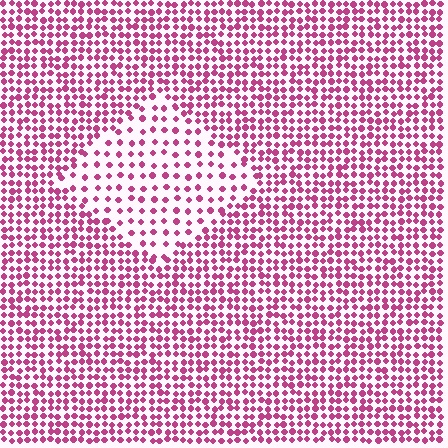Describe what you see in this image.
The image contains small magenta elements arranged at two different densities. A diamond-shaped region is visible where the elements are less densely packed than the surrounding area.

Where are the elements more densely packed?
The elements are more densely packed outside the diamond boundary.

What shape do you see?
I see a diamond.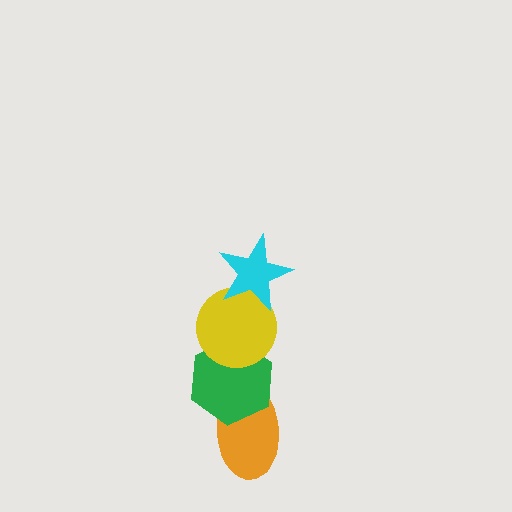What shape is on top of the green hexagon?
The yellow circle is on top of the green hexagon.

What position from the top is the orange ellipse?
The orange ellipse is 4th from the top.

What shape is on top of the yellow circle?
The cyan star is on top of the yellow circle.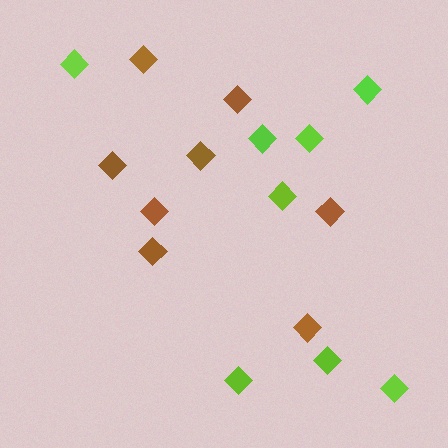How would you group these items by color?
There are 2 groups: one group of lime diamonds (8) and one group of brown diamonds (8).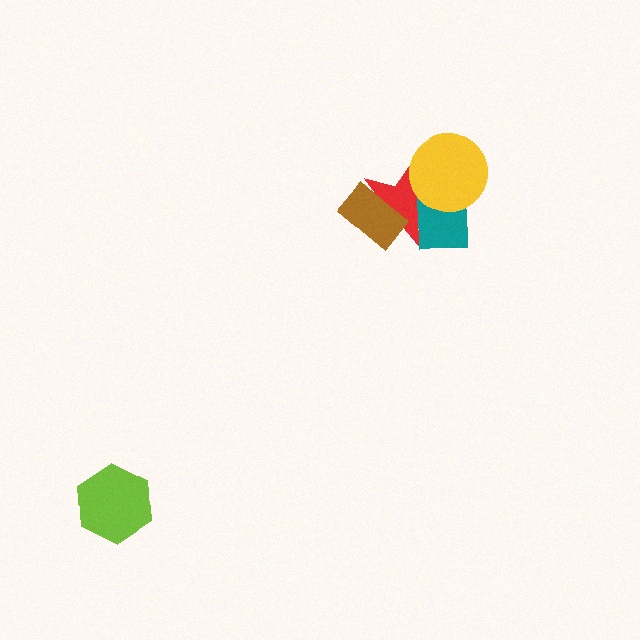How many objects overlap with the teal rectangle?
2 objects overlap with the teal rectangle.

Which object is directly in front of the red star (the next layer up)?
The teal rectangle is directly in front of the red star.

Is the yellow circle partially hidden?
No, no other shape covers it.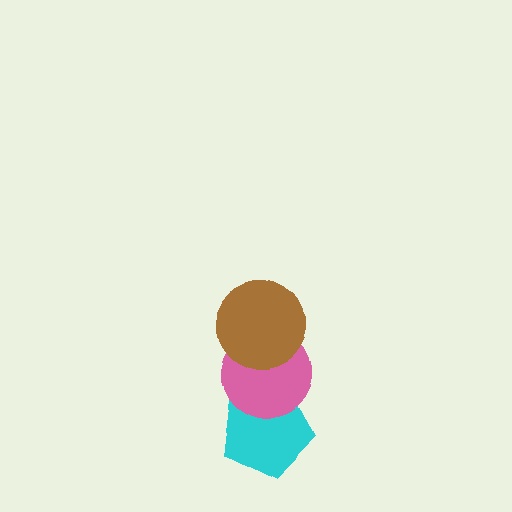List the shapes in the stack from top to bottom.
From top to bottom: the brown circle, the pink circle, the cyan pentagon.